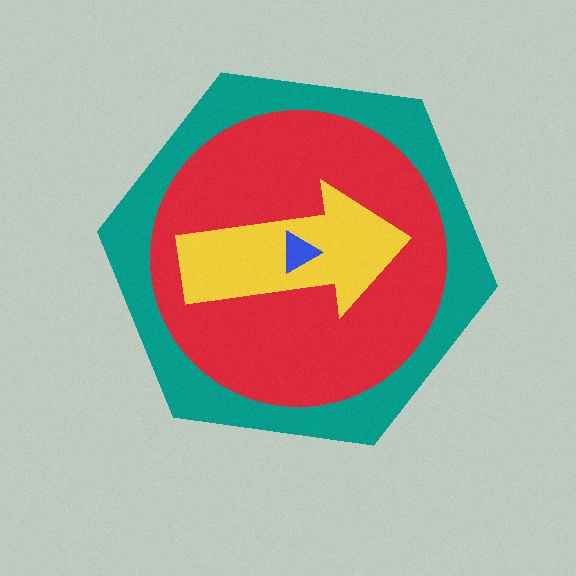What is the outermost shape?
The teal hexagon.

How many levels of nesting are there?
4.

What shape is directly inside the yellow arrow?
The blue triangle.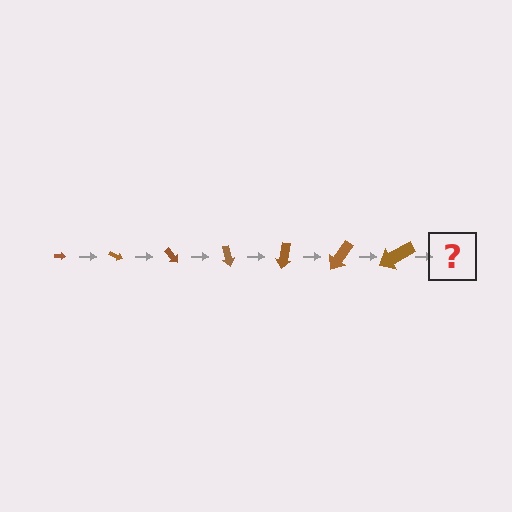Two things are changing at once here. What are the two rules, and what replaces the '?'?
The two rules are that the arrow grows larger each step and it rotates 25 degrees each step. The '?' should be an arrow, larger than the previous one and rotated 175 degrees from the start.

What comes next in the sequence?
The next element should be an arrow, larger than the previous one and rotated 175 degrees from the start.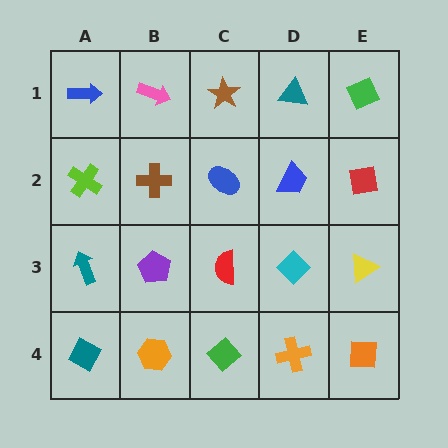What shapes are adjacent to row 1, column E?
A red square (row 2, column E), a teal triangle (row 1, column D).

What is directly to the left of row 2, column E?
A blue trapezoid.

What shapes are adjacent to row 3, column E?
A red square (row 2, column E), an orange square (row 4, column E), a cyan diamond (row 3, column D).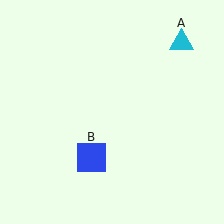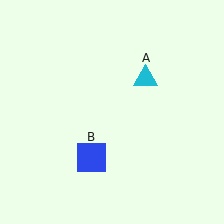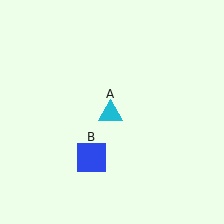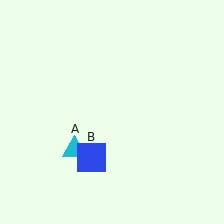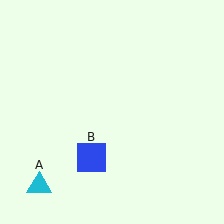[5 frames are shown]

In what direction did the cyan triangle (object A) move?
The cyan triangle (object A) moved down and to the left.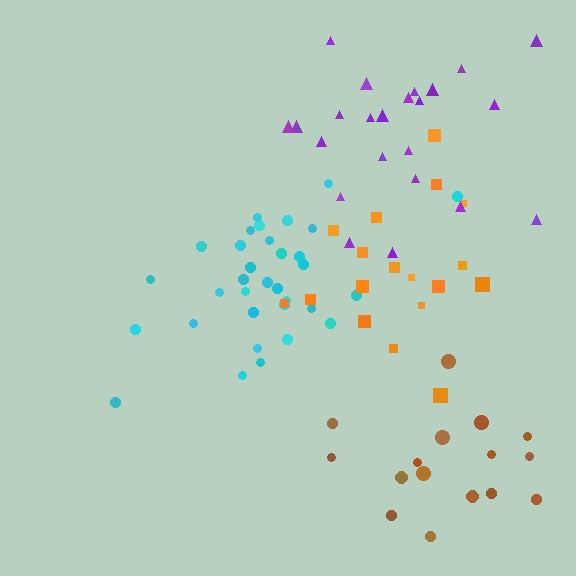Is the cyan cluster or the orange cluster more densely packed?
Cyan.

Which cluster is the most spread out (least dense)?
Brown.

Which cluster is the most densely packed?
Cyan.